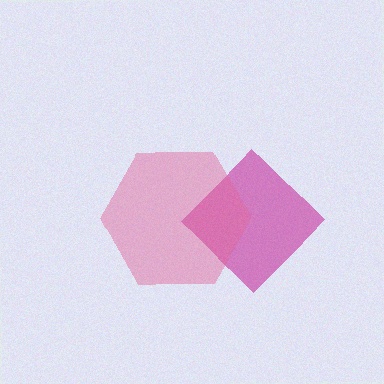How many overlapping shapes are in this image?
There are 2 overlapping shapes in the image.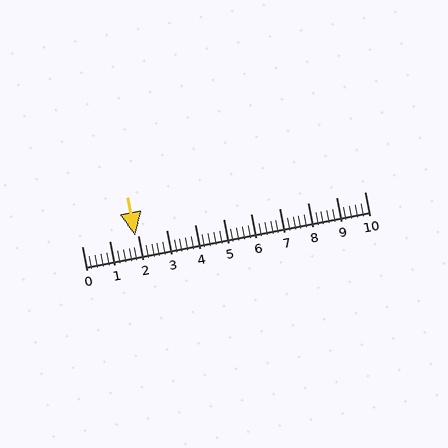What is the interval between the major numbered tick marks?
The major tick marks are spaced 1 units apart.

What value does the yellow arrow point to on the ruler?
The yellow arrow points to approximately 1.9.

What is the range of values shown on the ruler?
The ruler shows values from 0 to 10.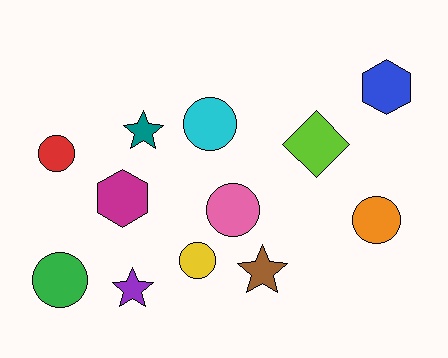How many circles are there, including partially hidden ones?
There are 6 circles.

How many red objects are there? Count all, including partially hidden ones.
There is 1 red object.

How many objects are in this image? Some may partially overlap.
There are 12 objects.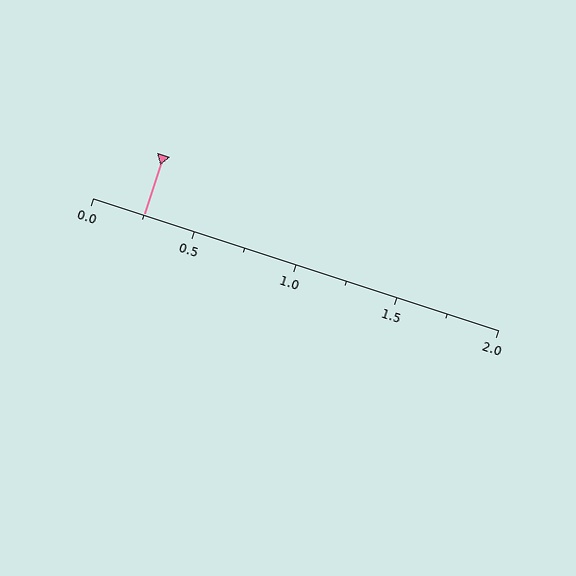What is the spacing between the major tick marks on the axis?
The major ticks are spaced 0.5 apart.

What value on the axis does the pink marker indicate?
The marker indicates approximately 0.25.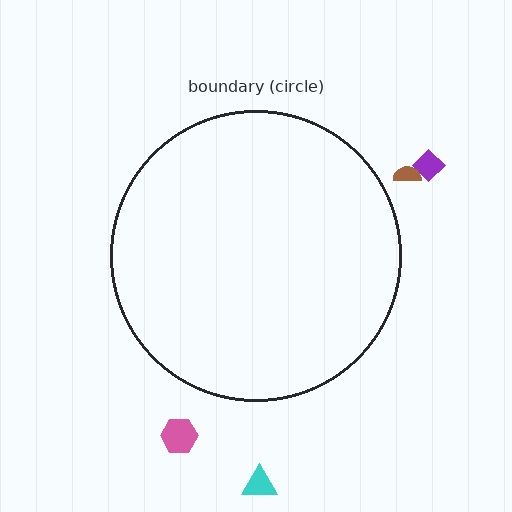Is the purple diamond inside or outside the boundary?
Outside.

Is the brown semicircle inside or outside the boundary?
Outside.